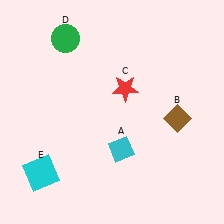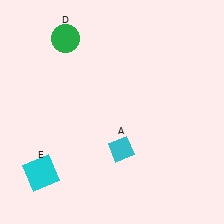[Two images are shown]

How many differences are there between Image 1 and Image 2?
There are 2 differences between the two images.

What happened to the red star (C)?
The red star (C) was removed in Image 2. It was in the top-right area of Image 1.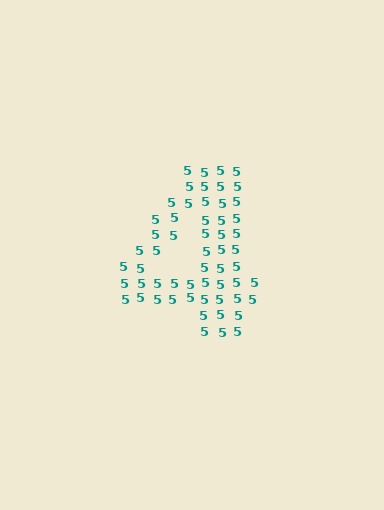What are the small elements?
The small elements are digit 5's.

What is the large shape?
The large shape is the digit 4.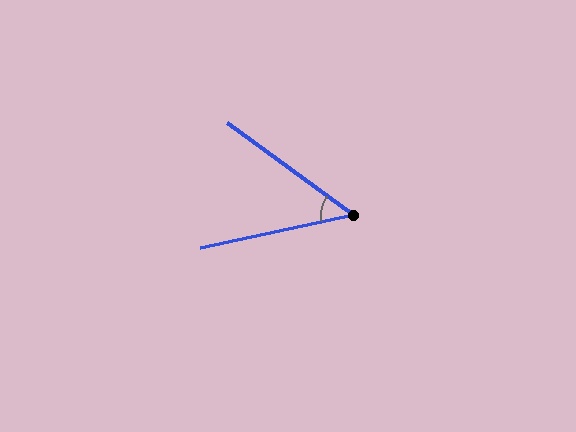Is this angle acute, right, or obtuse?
It is acute.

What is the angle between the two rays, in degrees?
Approximately 48 degrees.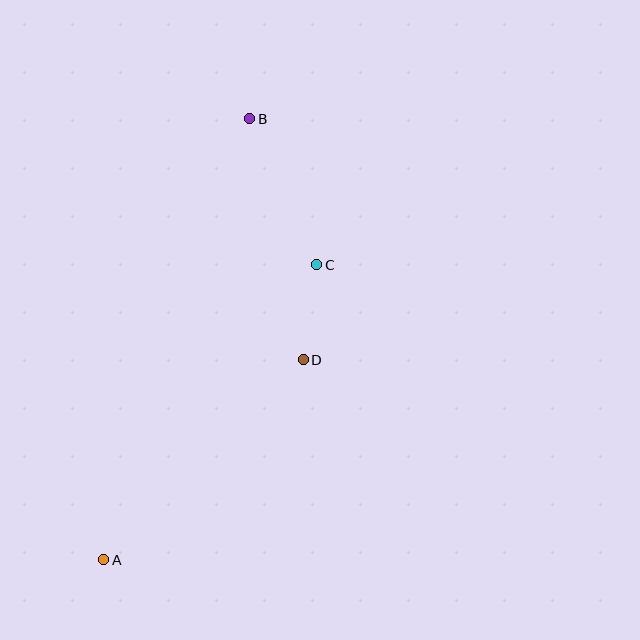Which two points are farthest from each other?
Points A and B are farthest from each other.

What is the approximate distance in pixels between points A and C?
The distance between A and C is approximately 364 pixels.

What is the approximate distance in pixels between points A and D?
The distance between A and D is approximately 282 pixels.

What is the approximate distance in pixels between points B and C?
The distance between B and C is approximately 161 pixels.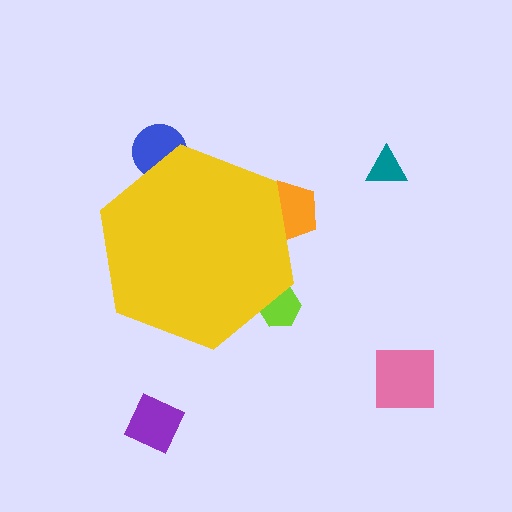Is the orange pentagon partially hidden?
Yes, the orange pentagon is partially hidden behind the yellow hexagon.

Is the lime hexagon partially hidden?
Yes, the lime hexagon is partially hidden behind the yellow hexagon.